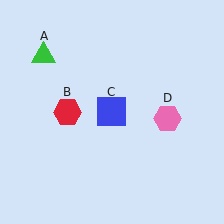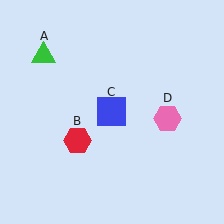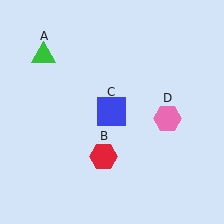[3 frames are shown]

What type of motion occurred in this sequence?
The red hexagon (object B) rotated counterclockwise around the center of the scene.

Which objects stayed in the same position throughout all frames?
Green triangle (object A) and blue square (object C) and pink hexagon (object D) remained stationary.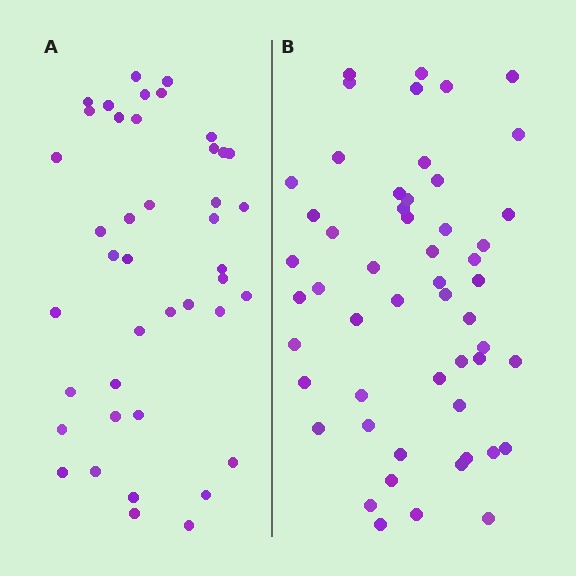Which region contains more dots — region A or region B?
Region B (the right region) has more dots.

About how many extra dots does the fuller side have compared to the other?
Region B has roughly 12 or so more dots than region A.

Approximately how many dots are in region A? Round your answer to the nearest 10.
About 40 dots. (The exact count is 42, which rounds to 40.)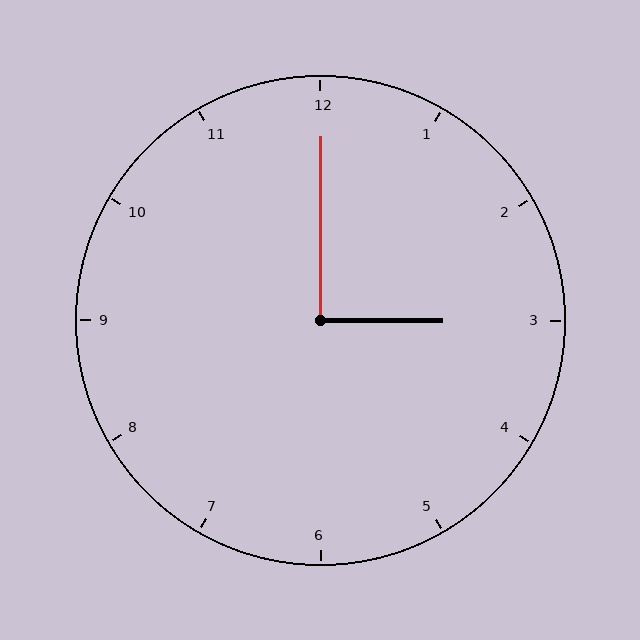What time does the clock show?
3:00.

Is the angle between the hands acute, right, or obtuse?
It is right.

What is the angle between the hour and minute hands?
Approximately 90 degrees.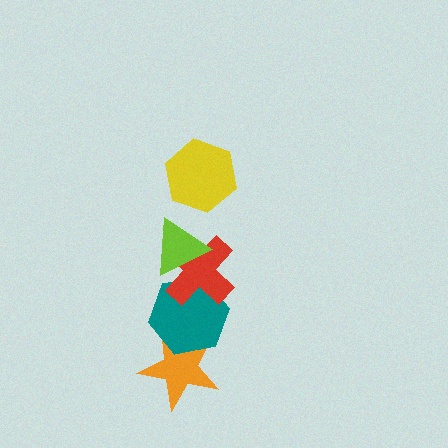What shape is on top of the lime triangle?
The yellow hexagon is on top of the lime triangle.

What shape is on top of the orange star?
The teal hexagon is on top of the orange star.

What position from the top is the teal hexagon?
The teal hexagon is 4th from the top.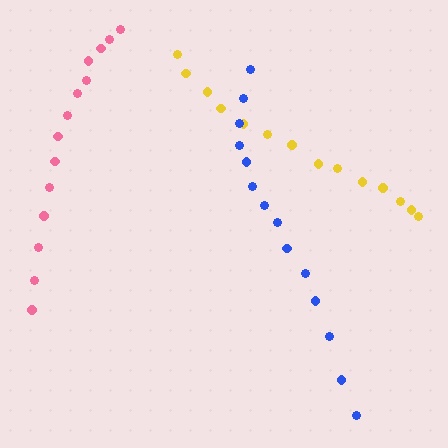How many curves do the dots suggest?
There are 3 distinct paths.